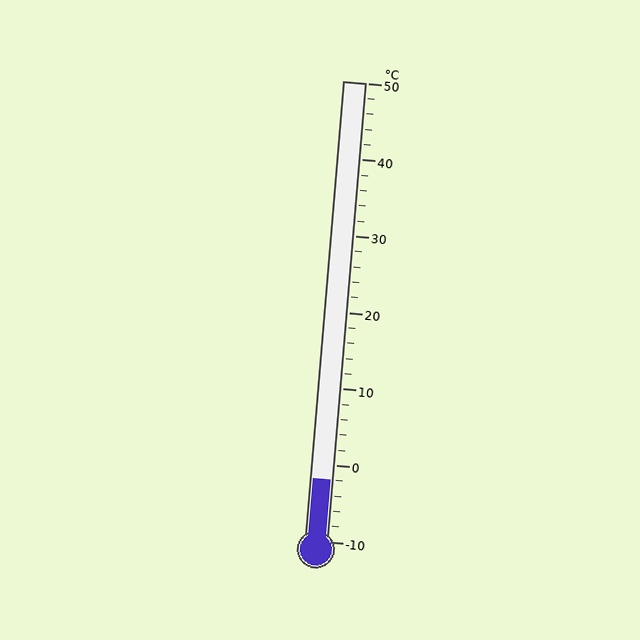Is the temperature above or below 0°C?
The temperature is below 0°C.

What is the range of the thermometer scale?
The thermometer scale ranges from -10°C to 50°C.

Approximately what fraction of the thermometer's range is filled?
The thermometer is filled to approximately 15% of its range.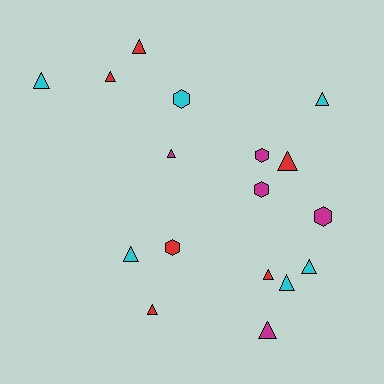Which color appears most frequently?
Cyan, with 6 objects.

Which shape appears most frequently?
Triangle, with 12 objects.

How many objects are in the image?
There are 17 objects.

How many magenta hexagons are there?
There are 3 magenta hexagons.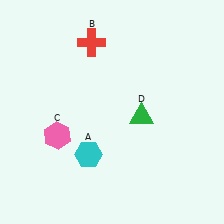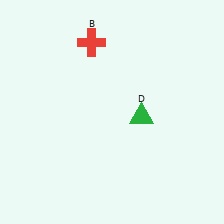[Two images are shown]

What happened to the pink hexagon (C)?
The pink hexagon (C) was removed in Image 2. It was in the bottom-left area of Image 1.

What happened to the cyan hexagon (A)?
The cyan hexagon (A) was removed in Image 2. It was in the bottom-left area of Image 1.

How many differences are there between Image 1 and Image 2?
There are 2 differences between the two images.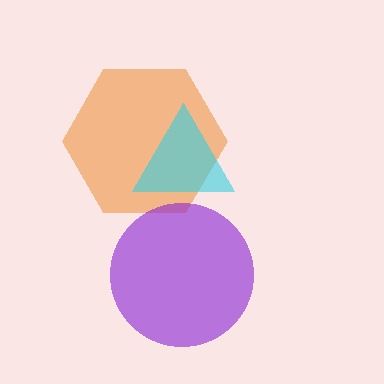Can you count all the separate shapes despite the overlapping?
Yes, there are 3 separate shapes.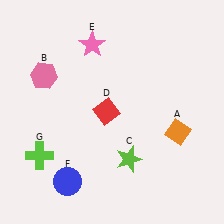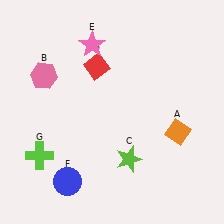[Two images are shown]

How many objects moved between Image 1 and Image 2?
1 object moved between the two images.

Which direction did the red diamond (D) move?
The red diamond (D) moved up.